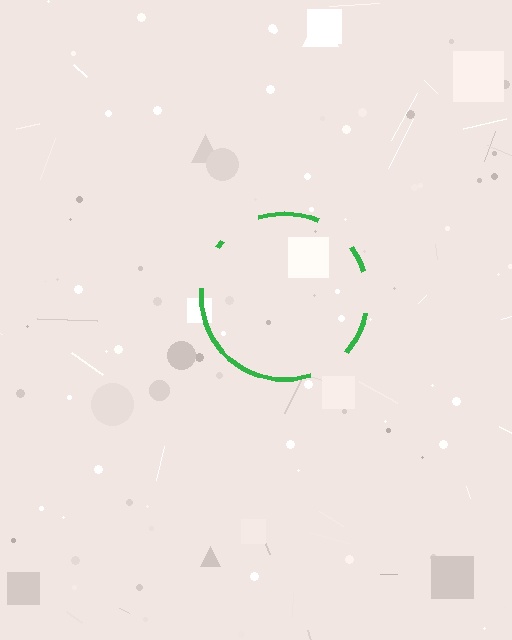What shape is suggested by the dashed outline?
The dashed outline suggests a circle.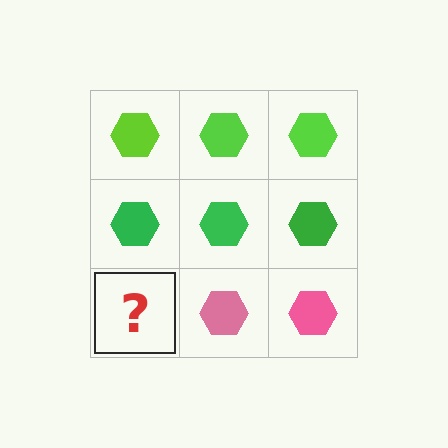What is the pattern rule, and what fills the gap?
The rule is that each row has a consistent color. The gap should be filled with a pink hexagon.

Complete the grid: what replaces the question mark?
The question mark should be replaced with a pink hexagon.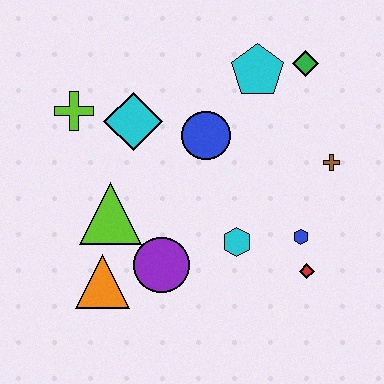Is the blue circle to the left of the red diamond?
Yes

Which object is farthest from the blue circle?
The orange triangle is farthest from the blue circle.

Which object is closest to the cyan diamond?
The lime cross is closest to the cyan diamond.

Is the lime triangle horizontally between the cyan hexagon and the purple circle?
No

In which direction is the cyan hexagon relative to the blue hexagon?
The cyan hexagon is to the left of the blue hexagon.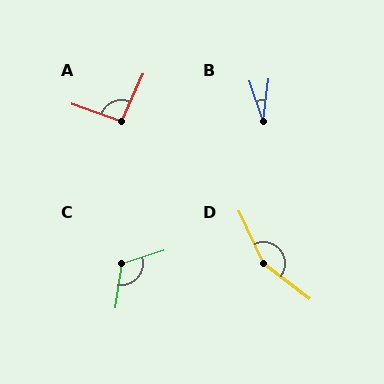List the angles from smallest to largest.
B (26°), A (95°), C (117°), D (152°).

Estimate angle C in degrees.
Approximately 117 degrees.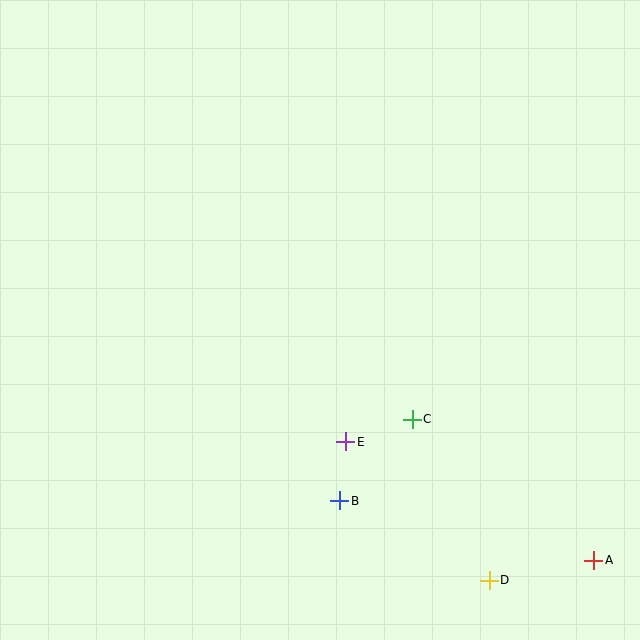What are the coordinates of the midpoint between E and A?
The midpoint between E and A is at (470, 501).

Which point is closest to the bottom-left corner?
Point B is closest to the bottom-left corner.